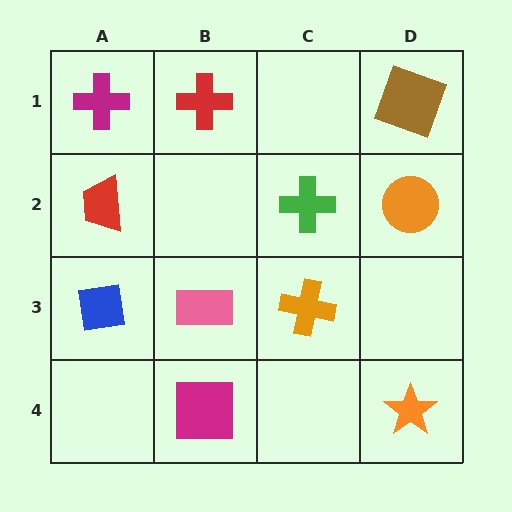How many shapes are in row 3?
3 shapes.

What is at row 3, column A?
A blue square.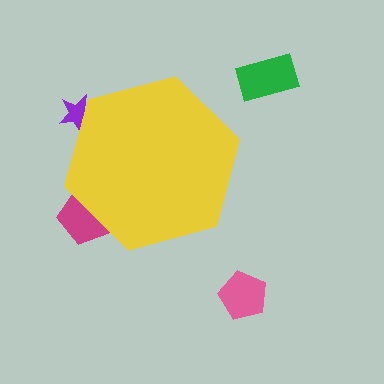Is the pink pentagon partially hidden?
No, the pink pentagon is fully visible.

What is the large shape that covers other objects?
A yellow hexagon.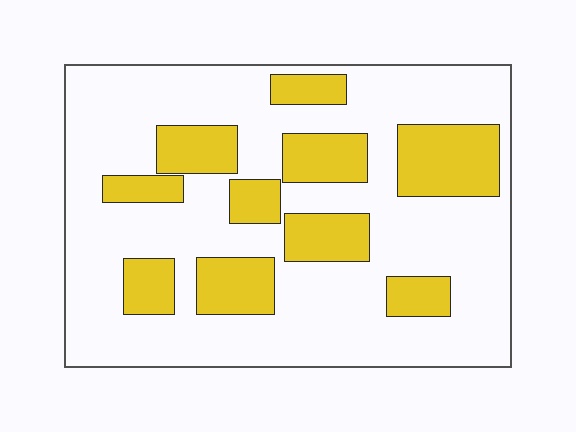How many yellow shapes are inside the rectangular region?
10.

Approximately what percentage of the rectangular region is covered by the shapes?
Approximately 25%.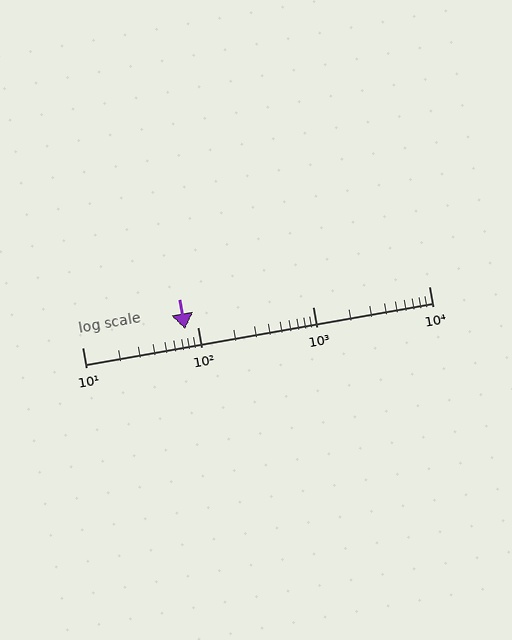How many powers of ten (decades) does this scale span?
The scale spans 3 decades, from 10 to 10000.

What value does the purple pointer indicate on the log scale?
The pointer indicates approximately 77.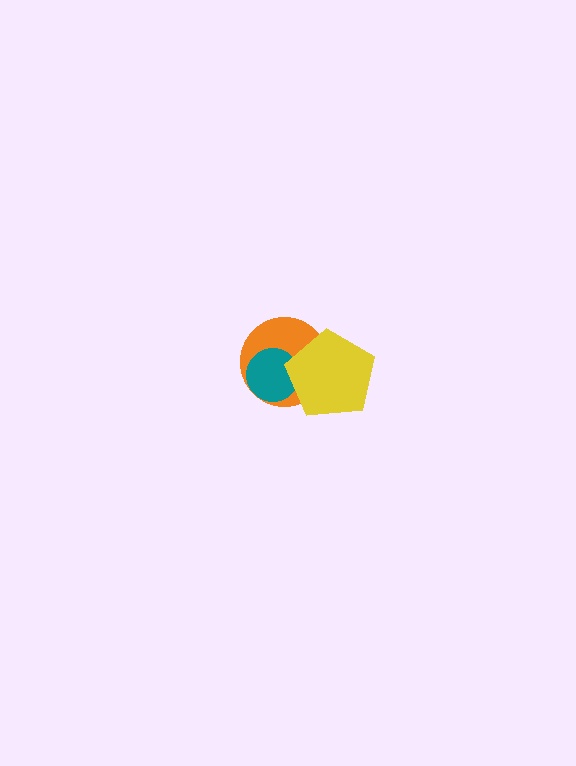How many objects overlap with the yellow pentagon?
2 objects overlap with the yellow pentagon.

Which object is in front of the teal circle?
The yellow pentagon is in front of the teal circle.